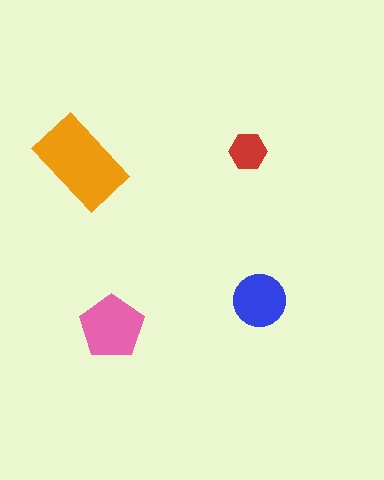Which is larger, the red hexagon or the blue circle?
The blue circle.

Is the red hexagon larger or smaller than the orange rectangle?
Smaller.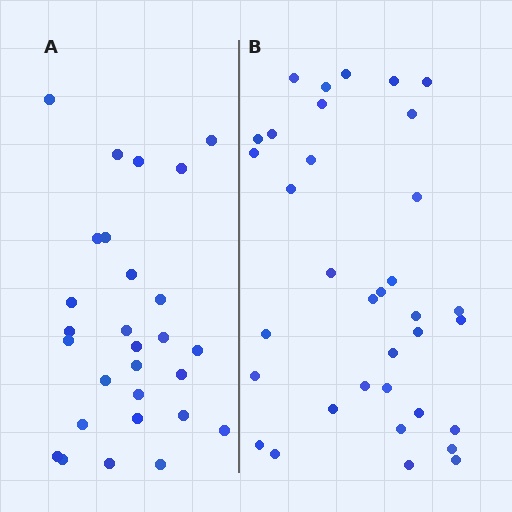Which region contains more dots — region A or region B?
Region B (the right region) has more dots.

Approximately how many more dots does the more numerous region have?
Region B has roughly 8 or so more dots than region A.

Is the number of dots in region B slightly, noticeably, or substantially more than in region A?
Region B has noticeably more, but not dramatically so. The ratio is roughly 1.2 to 1.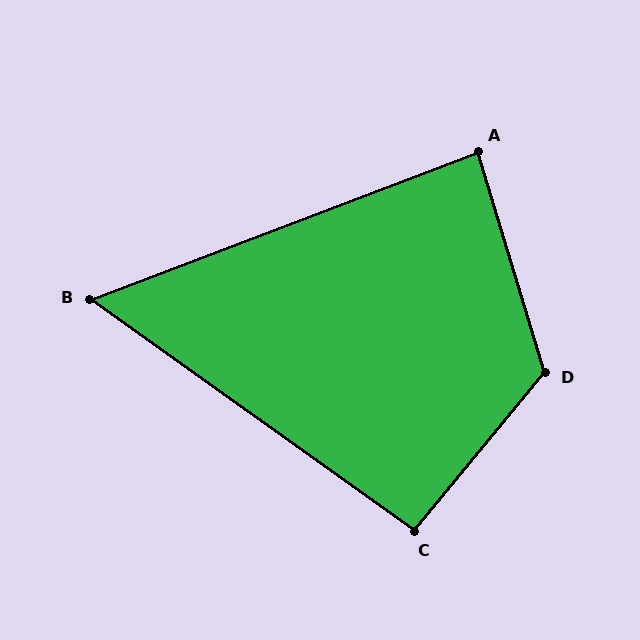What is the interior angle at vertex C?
Approximately 94 degrees (approximately right).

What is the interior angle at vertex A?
Approximately 86 degrees (approximately right).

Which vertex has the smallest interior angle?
B, at approximately 56 degrees.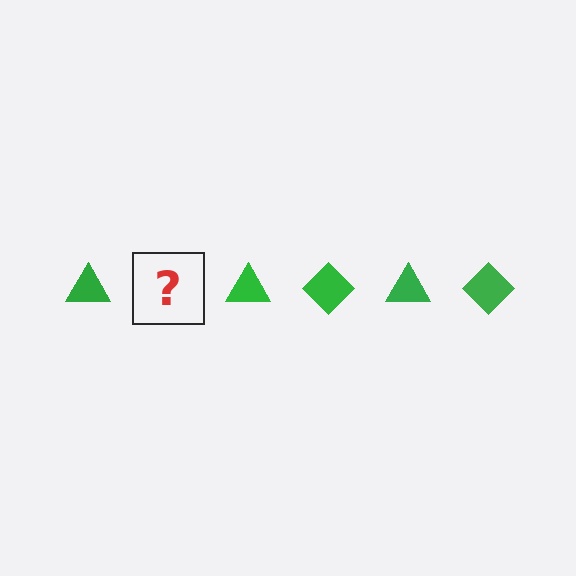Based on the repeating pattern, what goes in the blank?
The blank should be a green diamond.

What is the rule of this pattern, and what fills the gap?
The rule is that the pattern cycles through triangle, diamond shapes in green. The gap should be filled with a green diamond.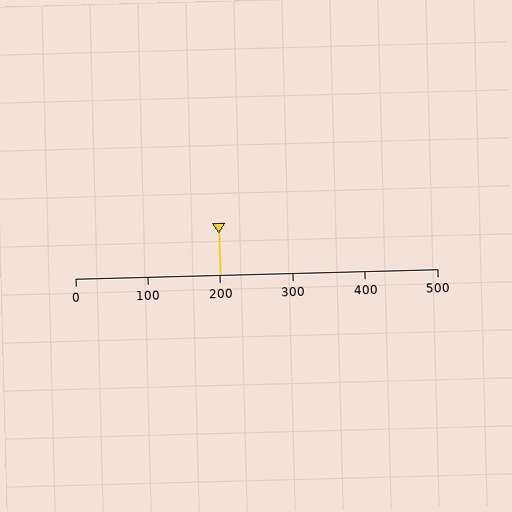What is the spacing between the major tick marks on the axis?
The major ticks are spaced 100 apart.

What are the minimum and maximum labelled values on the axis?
The axis runs from 0 to 500.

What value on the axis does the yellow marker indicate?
The marker indicates approximately 200.